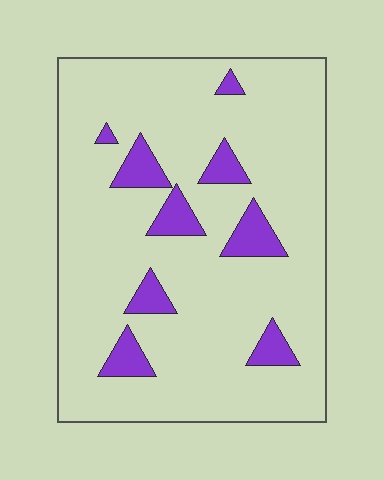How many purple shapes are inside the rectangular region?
9.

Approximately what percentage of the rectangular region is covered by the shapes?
Approximately 10%.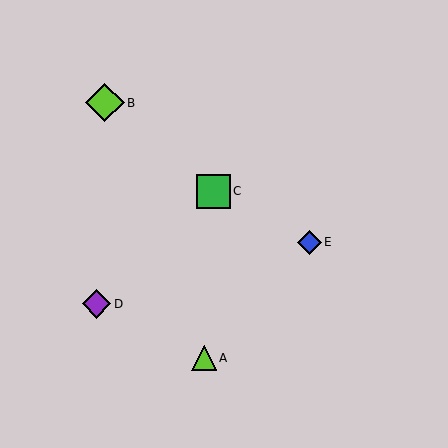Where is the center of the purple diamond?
The center of the purple diamond is at (97, 304).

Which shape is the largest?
The lime diamond (labeled B) is the largest.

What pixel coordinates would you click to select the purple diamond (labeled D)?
Click at (97, 304) to select the purple diamond D.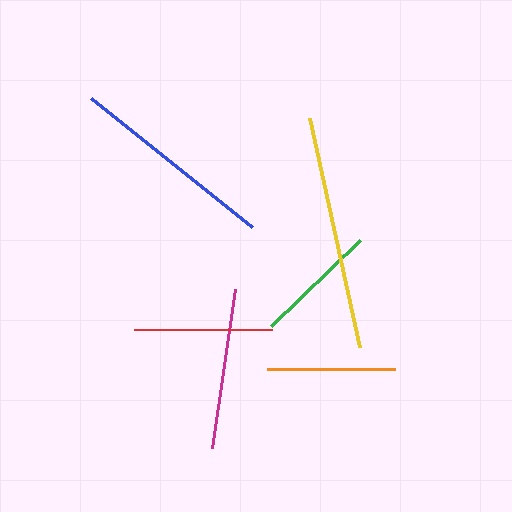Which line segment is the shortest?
The green line is the shortest at approximately 124 pixels.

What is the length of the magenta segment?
The magenta segment is approximately 160 pixels long.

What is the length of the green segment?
The green segment is approximately 124 pixels long.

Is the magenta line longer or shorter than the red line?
The magenta line is longer than the red line.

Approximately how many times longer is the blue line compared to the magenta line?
The blue line is approximately 1.3 times the length of the magenta line.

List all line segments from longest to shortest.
From longest to shortest: yellow, blue, magenta, red, orange, green.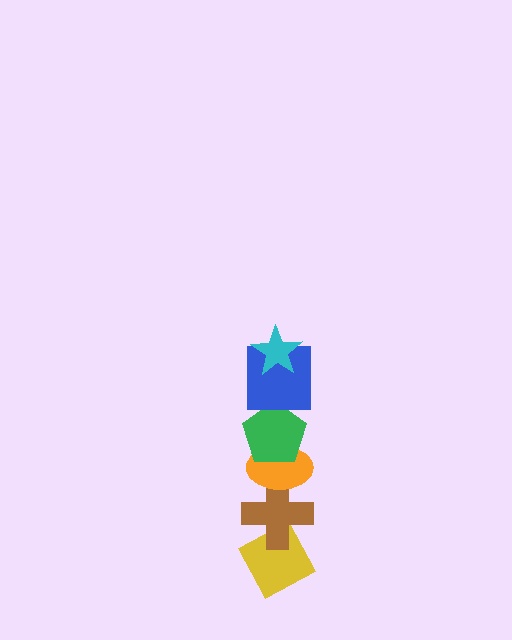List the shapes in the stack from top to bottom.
From top to bottom: the cyan star, the blue square, the green pentagon, the orange ellipse, the brown cross, the yellow diamond.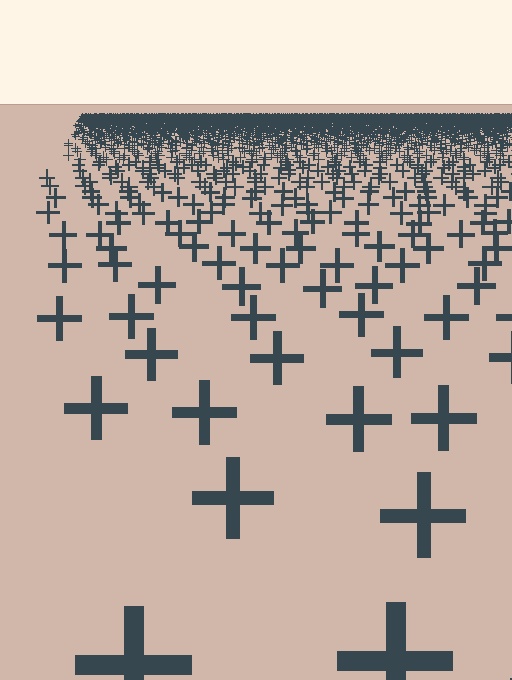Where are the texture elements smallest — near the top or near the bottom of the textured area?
Near the top.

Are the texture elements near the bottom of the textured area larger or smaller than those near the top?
Larger. Near the bottom, elements are closer to the viewer and appear at a bigger on-screen size.